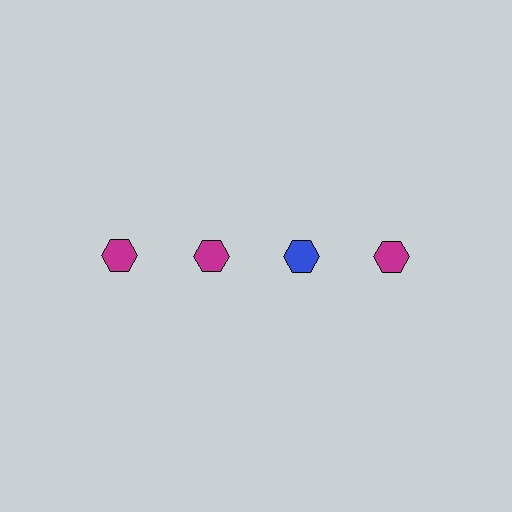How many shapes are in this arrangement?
There are 4 shapes arranged in a grid pattern.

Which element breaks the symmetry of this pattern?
The blue hexagon in the top row, center column breaks the symmetry. All other shapes are magenta hexagons.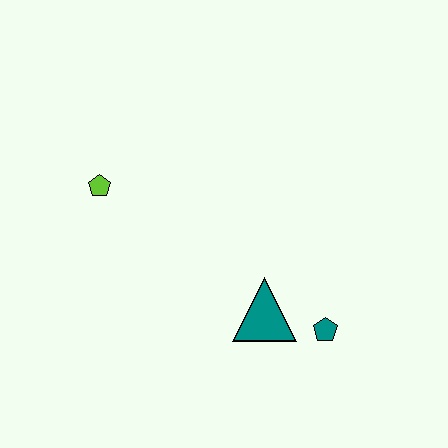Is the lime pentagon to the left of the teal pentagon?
Yes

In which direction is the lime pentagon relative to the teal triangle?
The lime pentagon is to the left of the teal triangle.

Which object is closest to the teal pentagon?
The teal triangle is closest to the teal pentagon.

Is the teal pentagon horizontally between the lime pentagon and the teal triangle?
No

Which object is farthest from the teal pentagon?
The lime pentagon is farthest from the teal pentagon.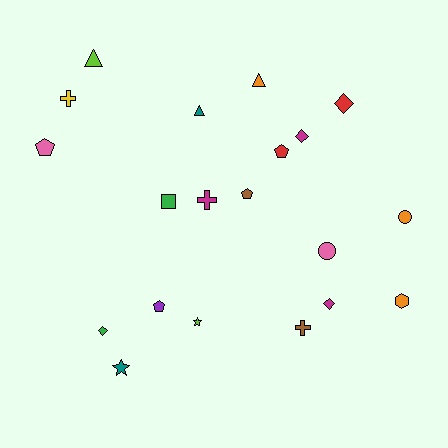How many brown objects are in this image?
There are 2 brown objects.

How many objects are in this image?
There are 20 objects.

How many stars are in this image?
There are 2 stars.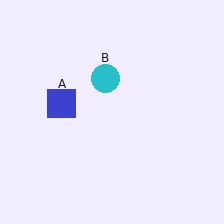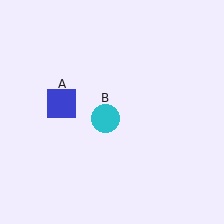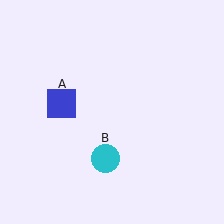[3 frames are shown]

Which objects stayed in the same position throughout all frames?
Blue square (object A) remained stationary.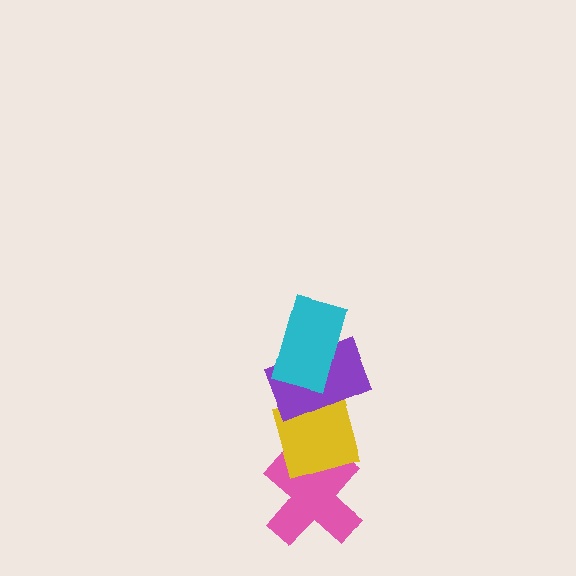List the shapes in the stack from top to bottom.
From top to bottom: the cyan rectangle, the purple rectangle, the yellow diamond, the pink cross.